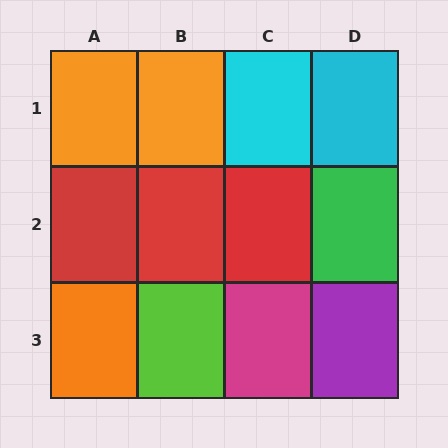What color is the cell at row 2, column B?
Red.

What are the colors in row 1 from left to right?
Orange, orange, cyan, cyan.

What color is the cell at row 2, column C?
Red.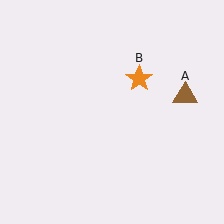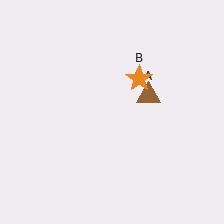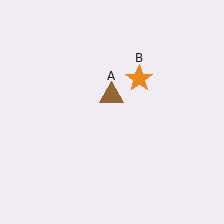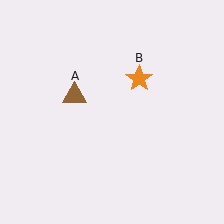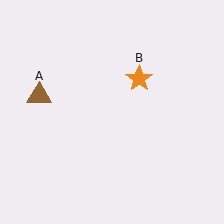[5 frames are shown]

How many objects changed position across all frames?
1 object changed position: brown triangle (object A).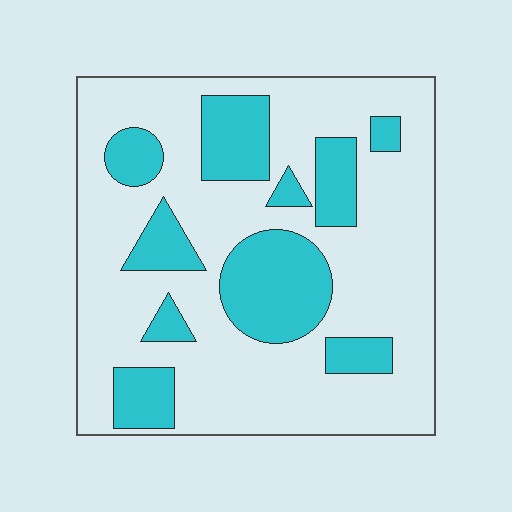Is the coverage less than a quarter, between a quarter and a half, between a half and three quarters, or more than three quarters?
Between a quarter and a half.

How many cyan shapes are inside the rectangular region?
10.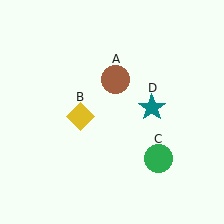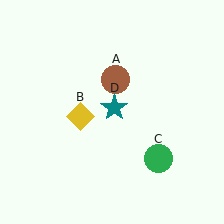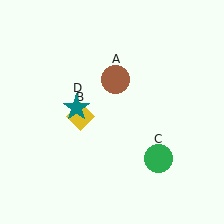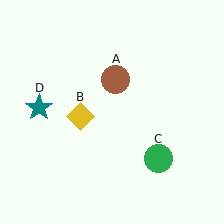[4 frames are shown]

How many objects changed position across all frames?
1 object changed position: teal star (object D).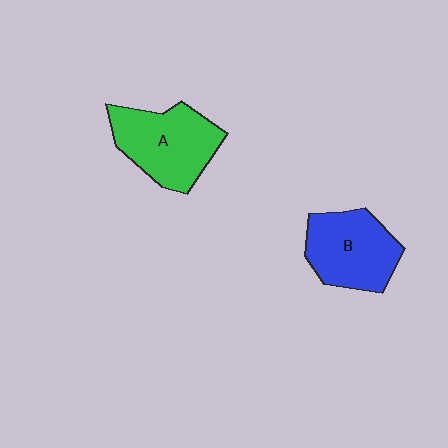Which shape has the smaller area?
Shape B (blue).